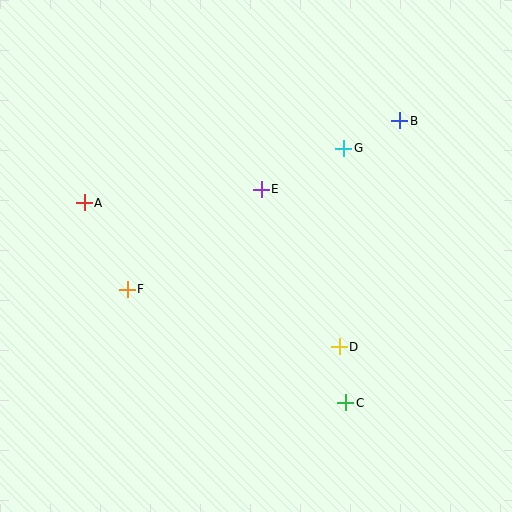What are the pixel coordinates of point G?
Point G is at (344, 148).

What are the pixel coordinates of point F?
Point F is at (127, 289).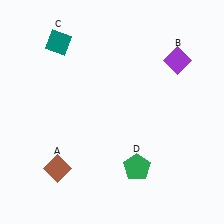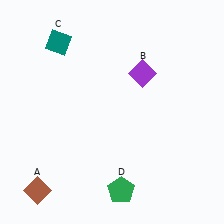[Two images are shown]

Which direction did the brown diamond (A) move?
The brown diamond (A) moved down.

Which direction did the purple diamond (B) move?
The purple diamond (B) moved left.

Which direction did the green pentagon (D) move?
The green pentagon (D) moved down.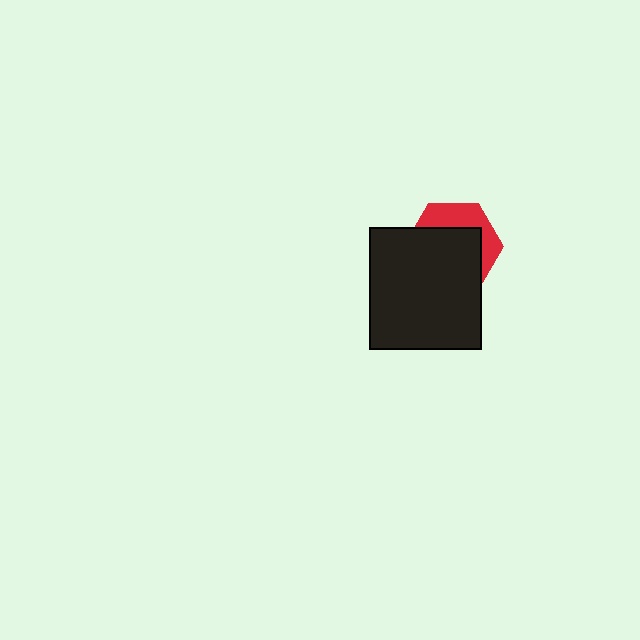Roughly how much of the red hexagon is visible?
A small part of it is visible (roughly 35%).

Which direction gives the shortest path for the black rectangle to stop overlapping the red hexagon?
Moving down gives the shortest separation.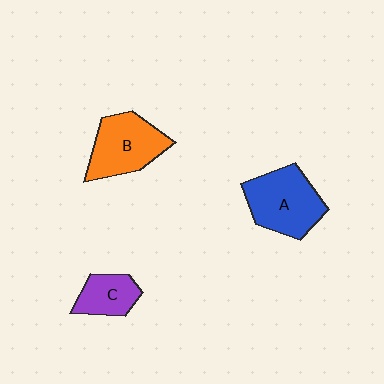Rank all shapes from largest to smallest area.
From largest to smallest: A (blue), B (orange), C (purple).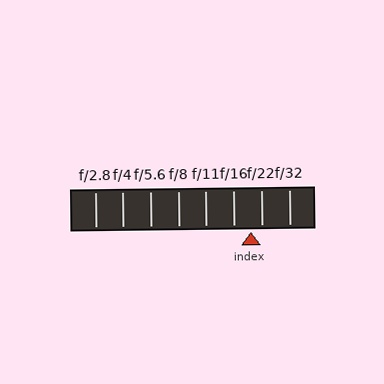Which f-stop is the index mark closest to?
The index mark is closest to f/22.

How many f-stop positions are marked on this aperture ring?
There are 8 f-stop positions marked.